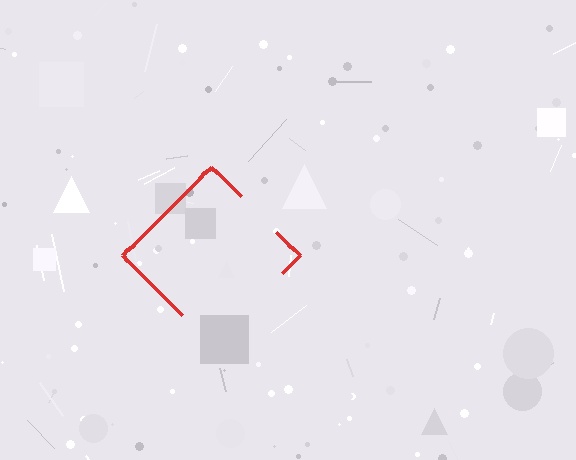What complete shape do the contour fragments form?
The contour fragments form a diamond.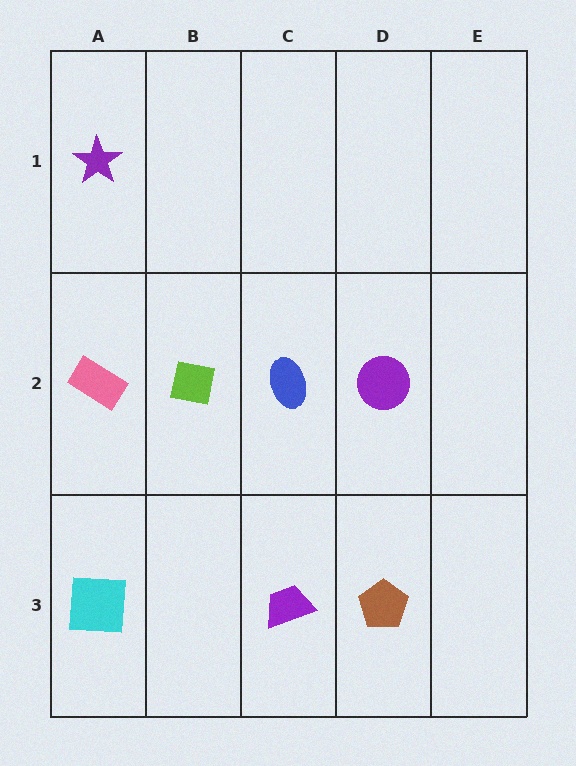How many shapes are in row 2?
4 shapes.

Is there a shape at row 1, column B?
No, that cell is empty.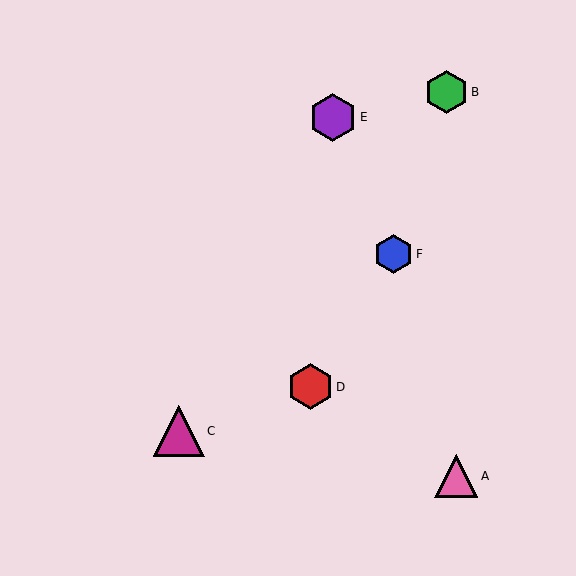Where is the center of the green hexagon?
The center of the green hexagon is at (447, 92).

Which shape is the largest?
The magenta triangle (labeled C) is the largest.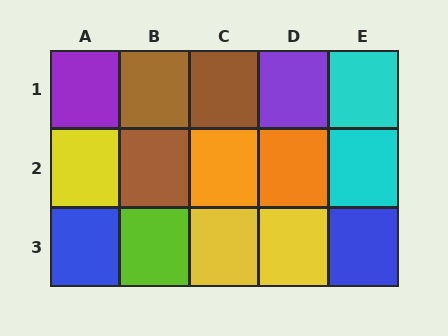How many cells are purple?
2 cells are purple.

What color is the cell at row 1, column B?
Brown.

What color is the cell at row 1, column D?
Purple.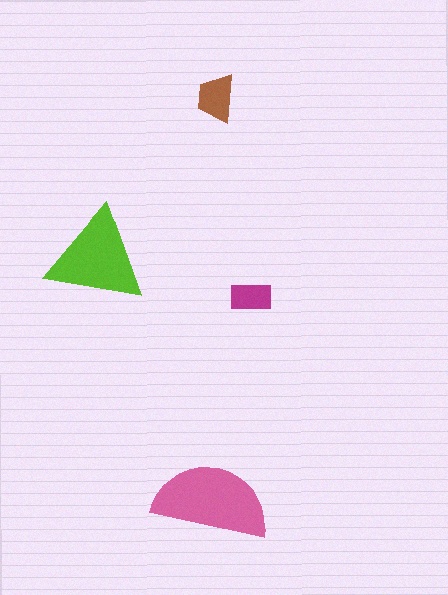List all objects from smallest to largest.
The magenta rectangle, the brown trapezoid, the lime triangle, the pink semicircle.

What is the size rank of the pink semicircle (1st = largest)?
1st.